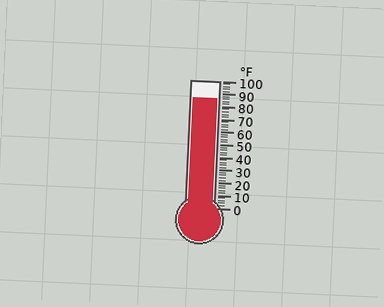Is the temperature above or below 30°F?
The temperature is above 30°F.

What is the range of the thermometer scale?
The thermometer scale ranges from 0°F to 100°F.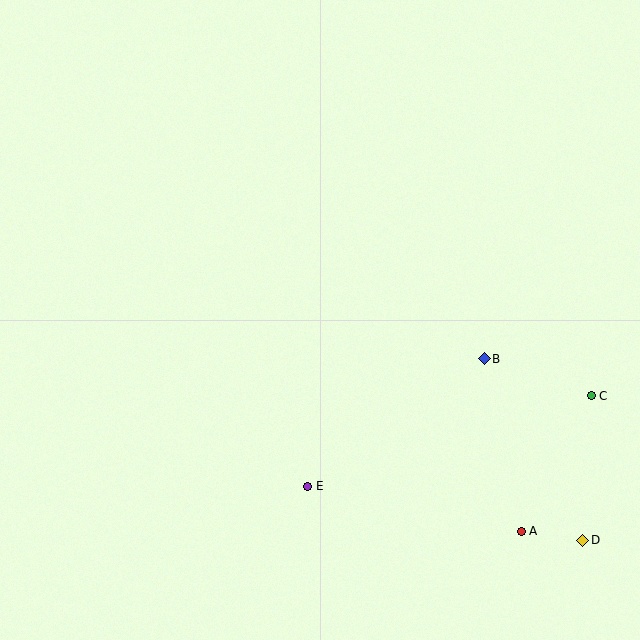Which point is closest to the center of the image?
Point E at (308, 486) is closest to the center.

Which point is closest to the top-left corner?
Point E is closest to the top-left corner.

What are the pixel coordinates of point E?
Point E is at (308, 486).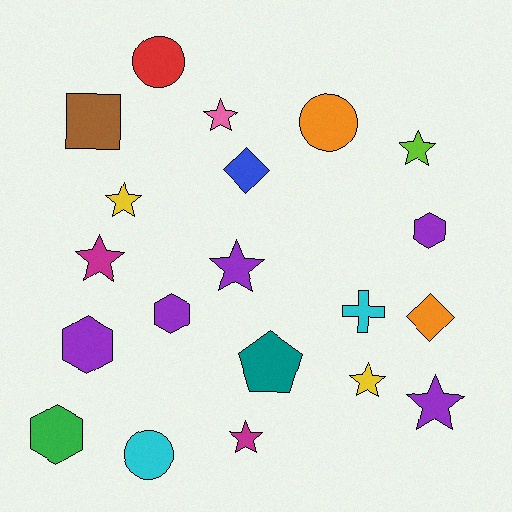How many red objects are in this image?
There is 1 red object.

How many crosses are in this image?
There is 1 cross.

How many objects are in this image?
There are 20 objects.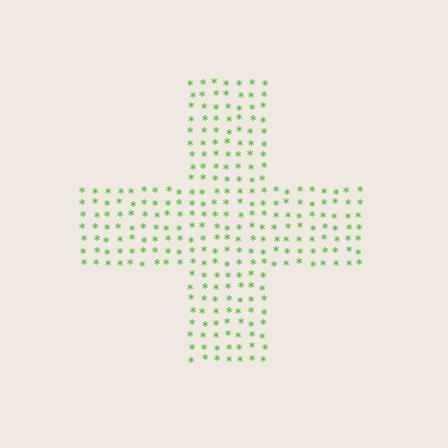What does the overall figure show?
The overall figure shows a cross.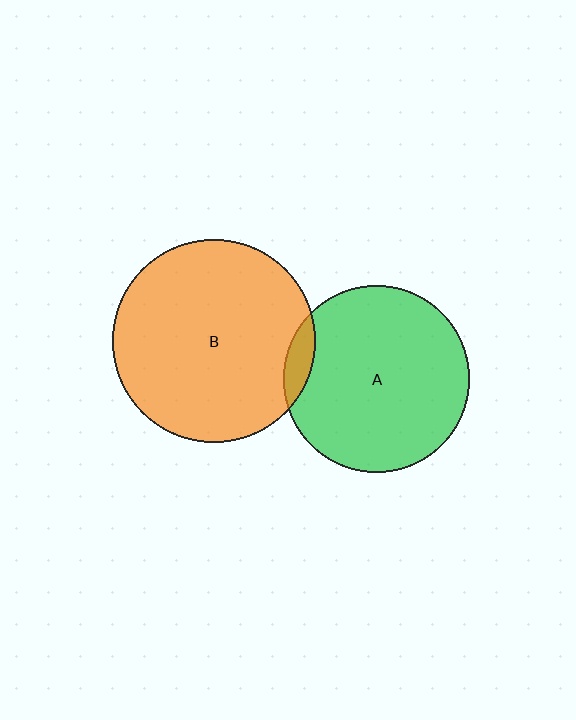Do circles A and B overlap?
Yes.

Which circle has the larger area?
Circle B (orange).